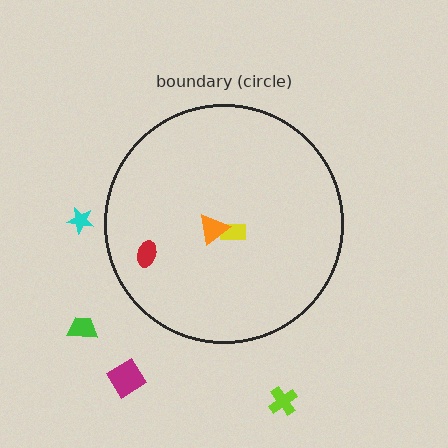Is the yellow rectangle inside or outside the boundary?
Inside.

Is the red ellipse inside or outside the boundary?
Inside.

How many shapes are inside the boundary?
3 inside, 4 outside.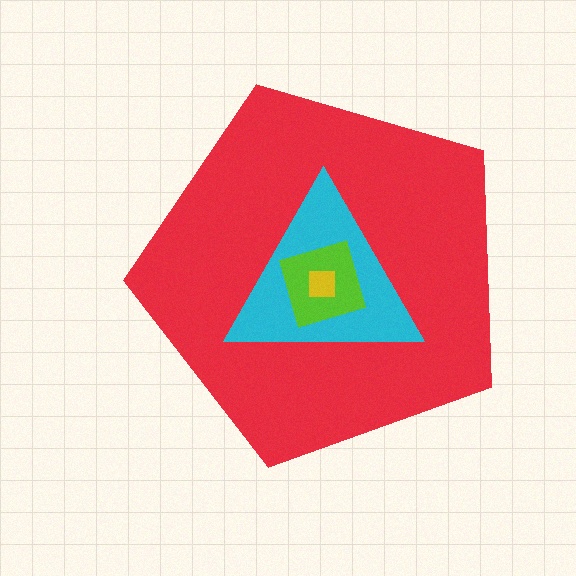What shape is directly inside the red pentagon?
The cyan triangle.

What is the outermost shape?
The red pentagon.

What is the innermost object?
The yellow square.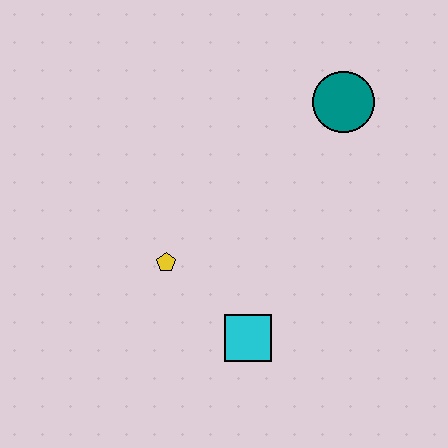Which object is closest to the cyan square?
The yellow pentagon is closest to the cyan square.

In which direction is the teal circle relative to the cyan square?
The teal circle is above the cyan square.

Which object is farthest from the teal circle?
The cyan square is farthest from the teal circle.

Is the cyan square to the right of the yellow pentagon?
Yes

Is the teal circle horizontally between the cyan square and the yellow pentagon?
No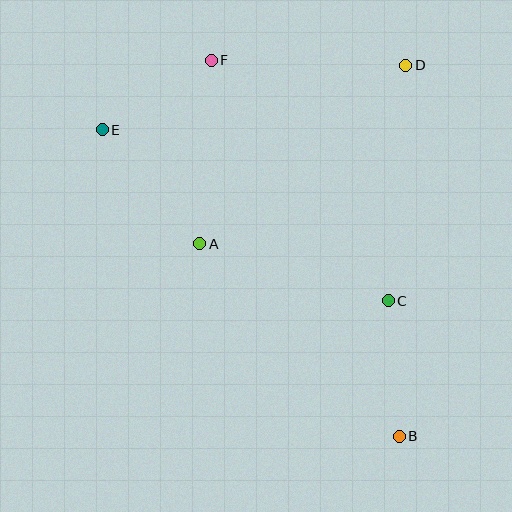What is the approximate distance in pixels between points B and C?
The distance between B and C is approximately 136 pixels.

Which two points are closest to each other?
Points E and F are closest to each other.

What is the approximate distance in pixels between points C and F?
The distance between C and F is approximately 299 pixels.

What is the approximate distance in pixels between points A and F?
The distance between A and F is approximately 184 pixels.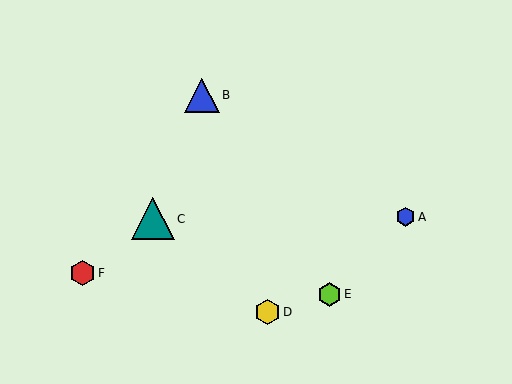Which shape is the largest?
The teal triangle (labeled C) is the largest.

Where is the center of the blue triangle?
The center of the blue triangle is at (202, 95).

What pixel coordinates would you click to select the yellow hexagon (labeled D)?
Click at (267, 312) to select the yellow hexagon D.